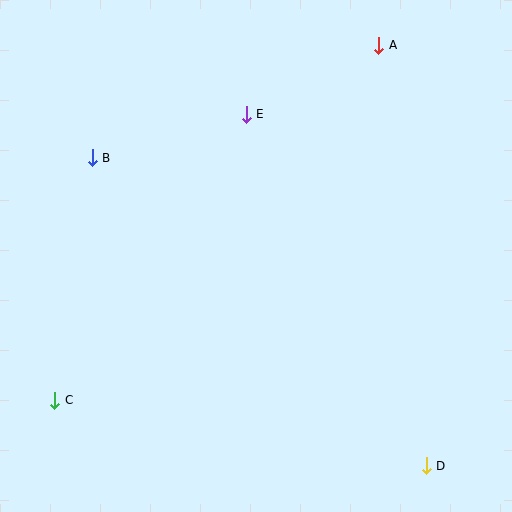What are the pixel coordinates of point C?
Point C is at (55, 400).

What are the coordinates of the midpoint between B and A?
The midpoint between B and A is at (236, 101).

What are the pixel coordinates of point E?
Point E is at (246, 114).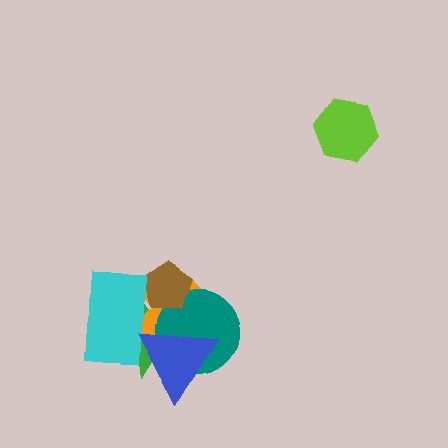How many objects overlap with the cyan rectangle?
4 objects overlap with the cyan rectangle.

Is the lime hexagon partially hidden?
No, no other shape covers it.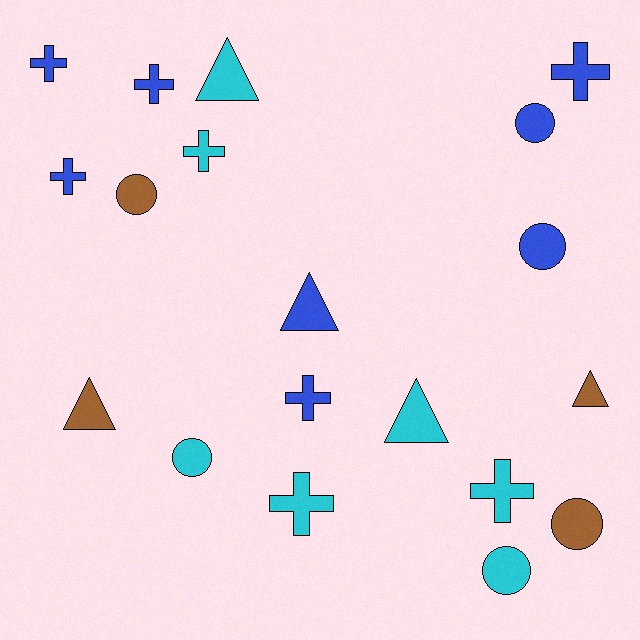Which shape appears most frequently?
Cross, with 8 objects.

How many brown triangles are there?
There are 2 brown triangles.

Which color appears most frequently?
Blue, with 8 objects.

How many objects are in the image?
There are 19 objects.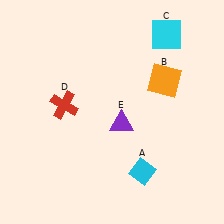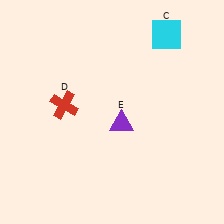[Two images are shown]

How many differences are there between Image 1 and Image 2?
There are 2 differences between the two images.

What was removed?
The cyan diamond (A), the orange square (B) were removed in Image 2.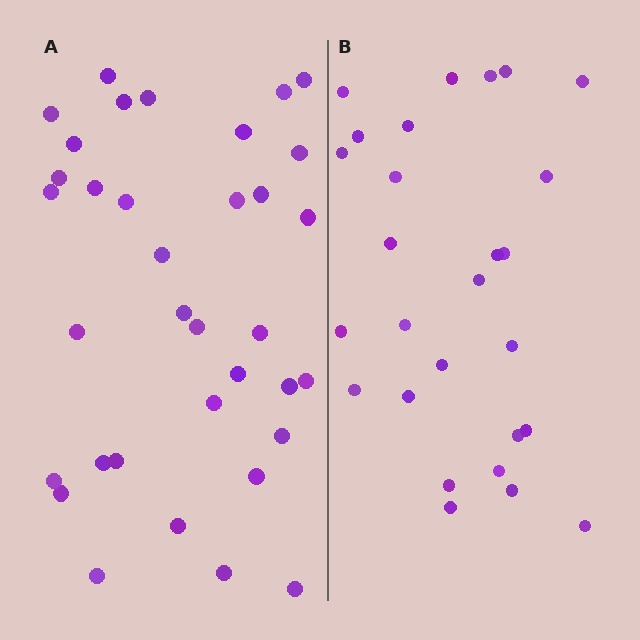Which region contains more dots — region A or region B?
Region A (the left region) has more dots.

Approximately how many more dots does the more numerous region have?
Region A has roughly 8 or so more dots than region B.